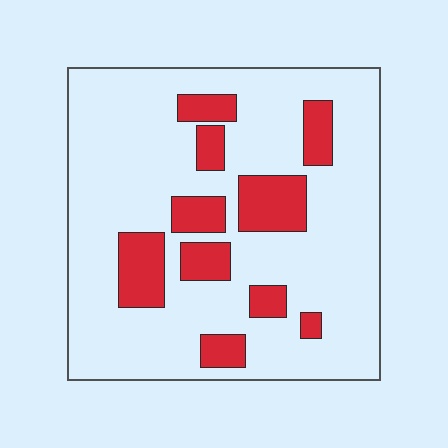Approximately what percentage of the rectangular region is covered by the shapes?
Approximately 20%.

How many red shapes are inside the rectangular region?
10.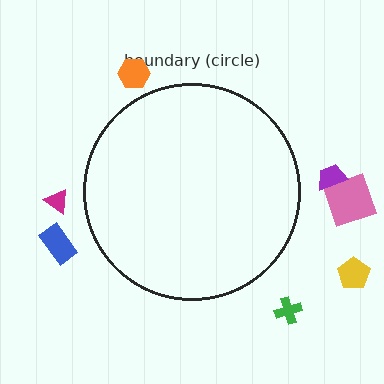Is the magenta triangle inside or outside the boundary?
Outside.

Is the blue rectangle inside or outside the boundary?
Outside.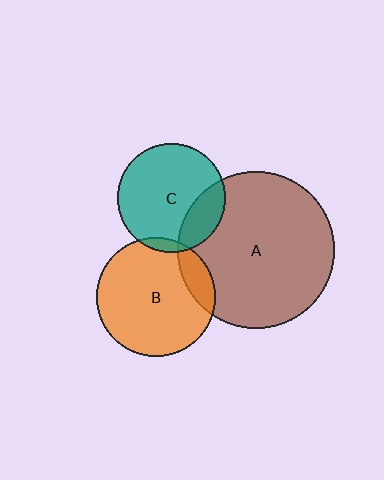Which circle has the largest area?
Circle A (brown).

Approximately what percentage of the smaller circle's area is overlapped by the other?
Approximately 15%.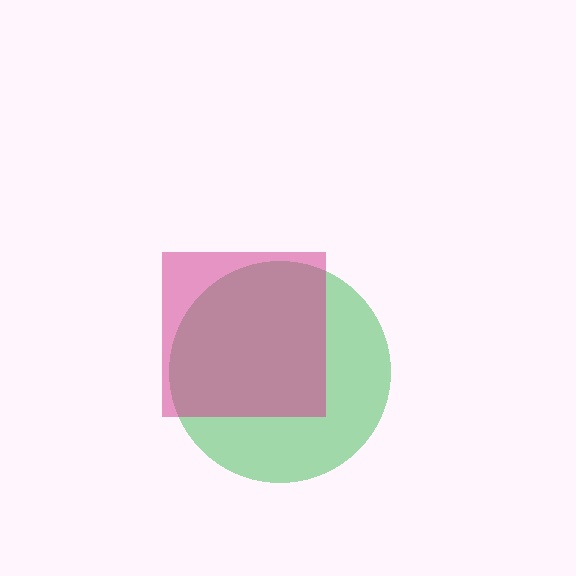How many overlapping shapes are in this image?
There are 2 overlapping shapes in the image.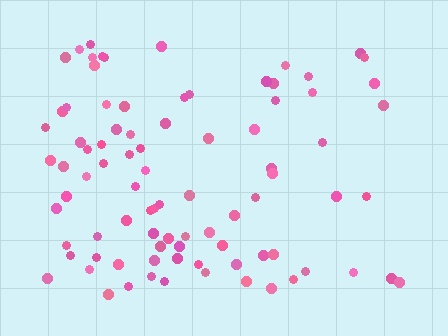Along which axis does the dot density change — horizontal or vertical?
Horizontal.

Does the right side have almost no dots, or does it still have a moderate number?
Still a moderate number, just noticeably fewer than the left.